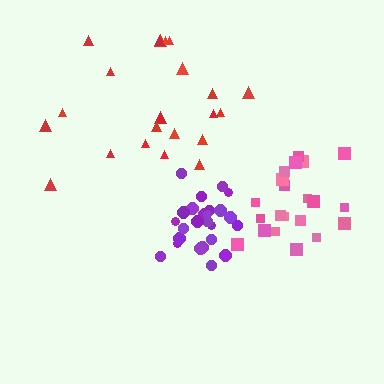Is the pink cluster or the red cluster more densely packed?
Pink.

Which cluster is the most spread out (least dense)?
Red.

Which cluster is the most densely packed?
Purple.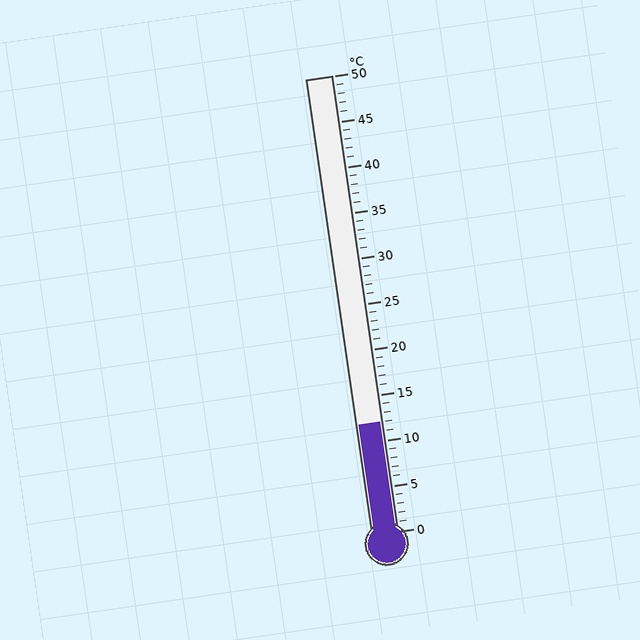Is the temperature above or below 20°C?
The temperature is below 20°C.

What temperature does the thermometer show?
The thermometer shows approximately 12°C.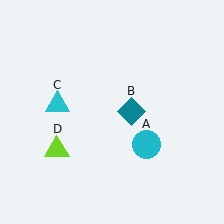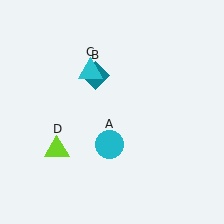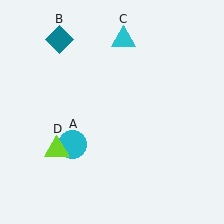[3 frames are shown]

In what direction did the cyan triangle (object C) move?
The cyan triangle (object C) moved up and to the right.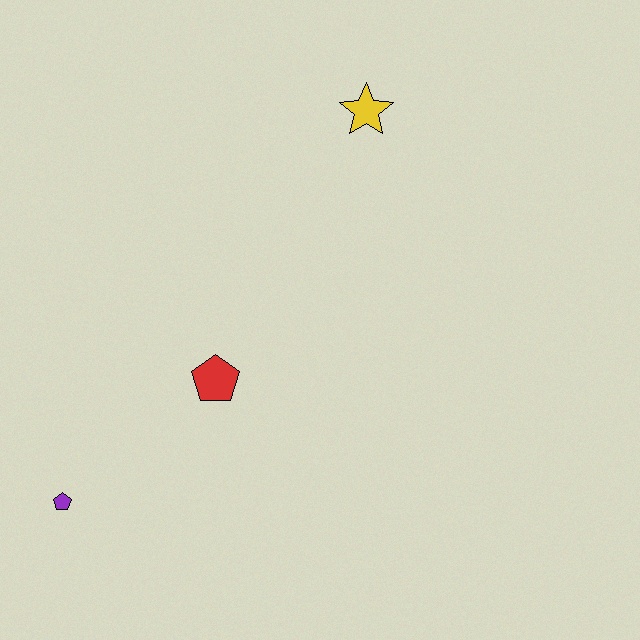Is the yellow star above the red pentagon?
Yes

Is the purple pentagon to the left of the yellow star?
Yes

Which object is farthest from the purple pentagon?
The yellow star is farthest from the purple pentagon.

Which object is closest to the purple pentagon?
The red pentagon is closest to the purple pentagon.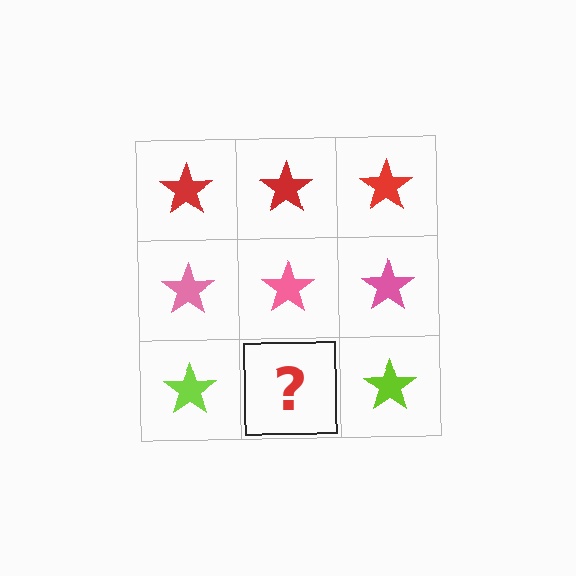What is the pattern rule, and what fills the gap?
The rule is that each row has a consistent color. The gap should be filled with a lime star.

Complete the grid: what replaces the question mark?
The question mark should be replaced with a lime star.